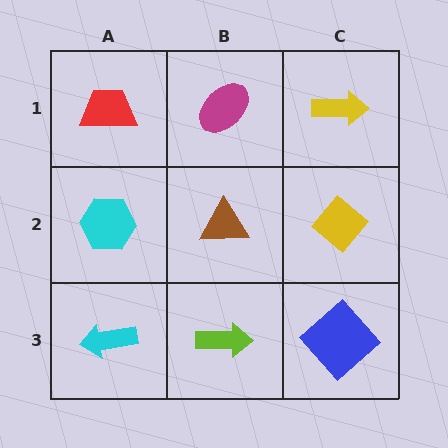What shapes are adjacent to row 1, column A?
A cyan hexagon (row 2, column A), a magenta ellipse (row 1, column B).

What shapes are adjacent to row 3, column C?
A yellow diamond (row 2, column C), a lime arrow (row 3, column B).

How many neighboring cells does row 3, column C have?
2.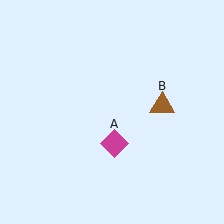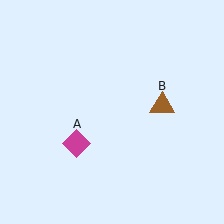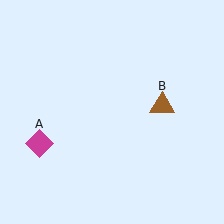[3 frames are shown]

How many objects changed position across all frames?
1 object changed position: magenta diamond (object A).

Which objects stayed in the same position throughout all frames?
Brown triangle (object B) remained stationary.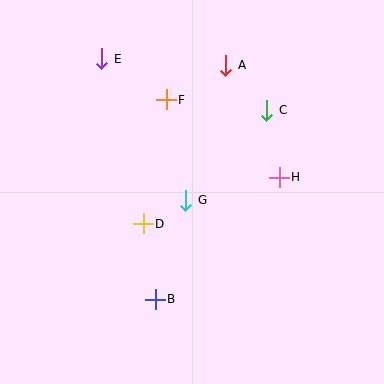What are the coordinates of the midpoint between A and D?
The midpoint between A and D is at (184, 145).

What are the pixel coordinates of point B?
Point B is at (155, 299).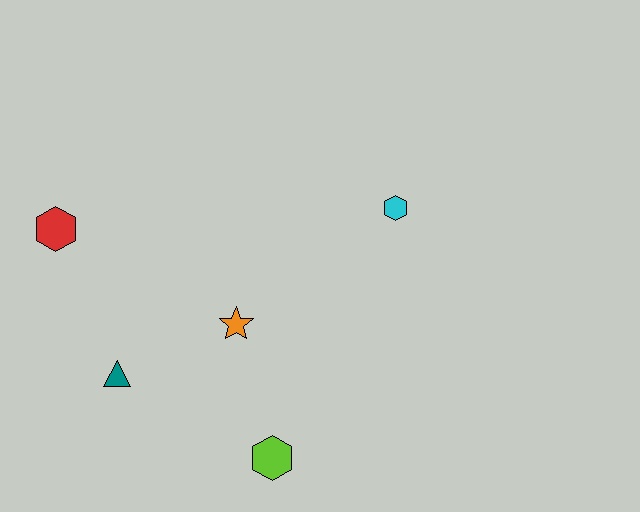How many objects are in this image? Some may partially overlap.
There are 5 objects.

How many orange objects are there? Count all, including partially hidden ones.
There is 1 orange object.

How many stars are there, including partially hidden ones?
There is 1 star.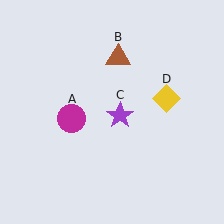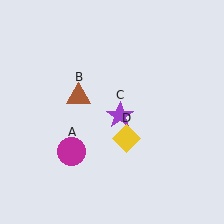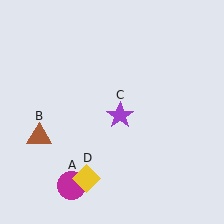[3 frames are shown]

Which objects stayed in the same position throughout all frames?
Purple star (object C) remained stationary.